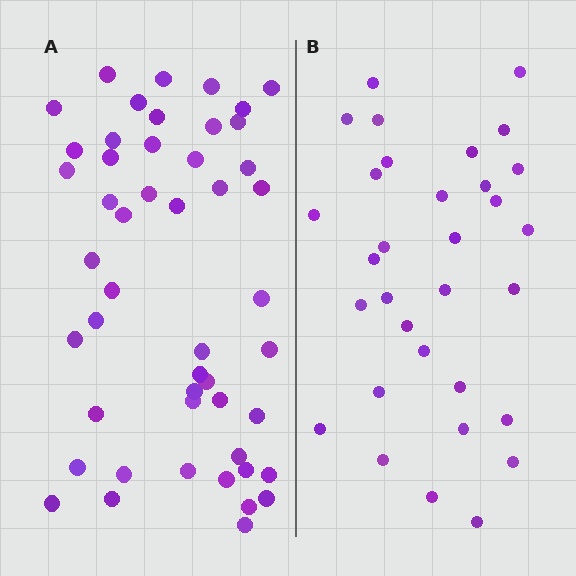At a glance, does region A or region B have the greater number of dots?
Region A (the left region) has more dots.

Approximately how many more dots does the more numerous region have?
Region A has approximately 15 more dots than region B.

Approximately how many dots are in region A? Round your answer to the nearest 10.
About 50 dots. (The exact count is 49, which rounds to 50.)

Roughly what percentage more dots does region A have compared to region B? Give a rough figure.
About 55% more.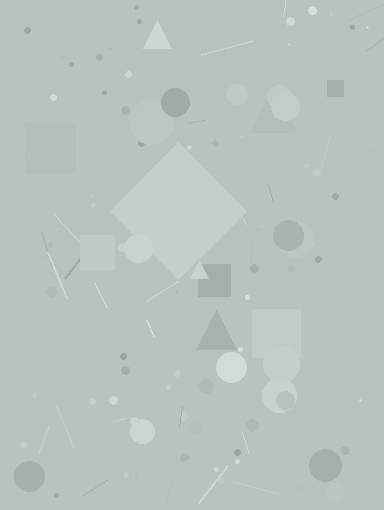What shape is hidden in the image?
A diamond is hidden in the image.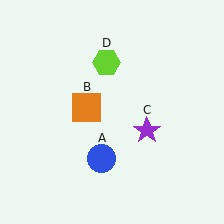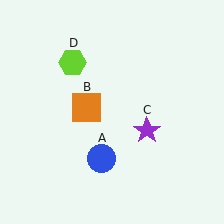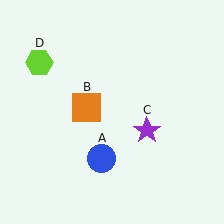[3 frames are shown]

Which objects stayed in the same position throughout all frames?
Blue circle (object A) and orange square (object B) and purple star (object C) remained stationary.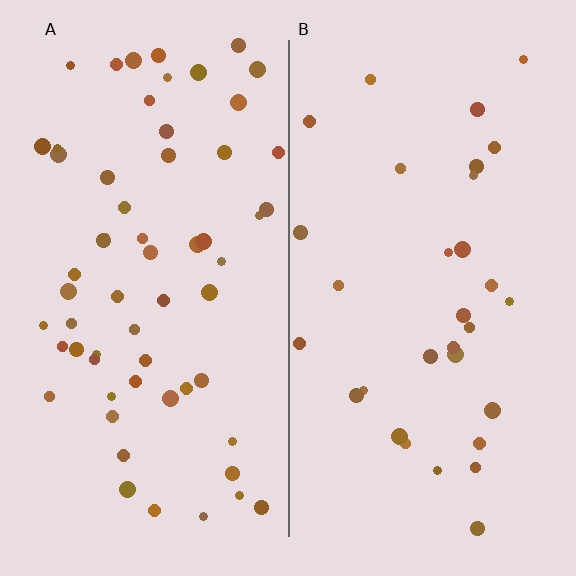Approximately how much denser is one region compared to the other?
Approximately 1.9× — region A over region B.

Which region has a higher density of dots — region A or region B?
A (the left).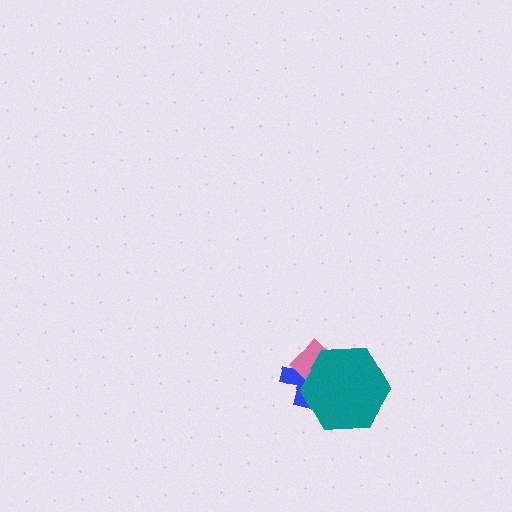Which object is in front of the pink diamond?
The teal hexagon is in front of the pink diamond.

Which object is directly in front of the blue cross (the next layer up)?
The pink diamond is directly in front of the blue cross.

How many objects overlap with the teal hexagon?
2 objects overlap with the teal hexagon.